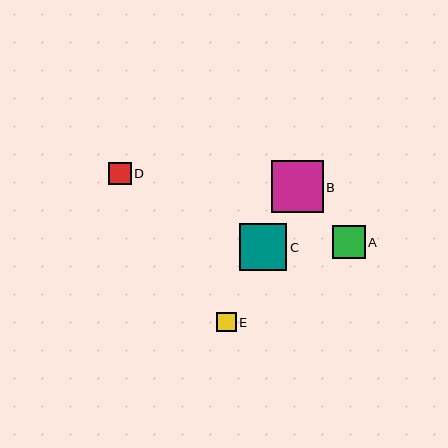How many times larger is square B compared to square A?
Square B is approximately 1.6 times the size of square A.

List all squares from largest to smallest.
From largest to smallest: B, C, A, D, E.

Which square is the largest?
Square B is the largest with a size of approximately 52 pixels.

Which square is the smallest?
Square E is the smallest with a size of approximately 20 pixels.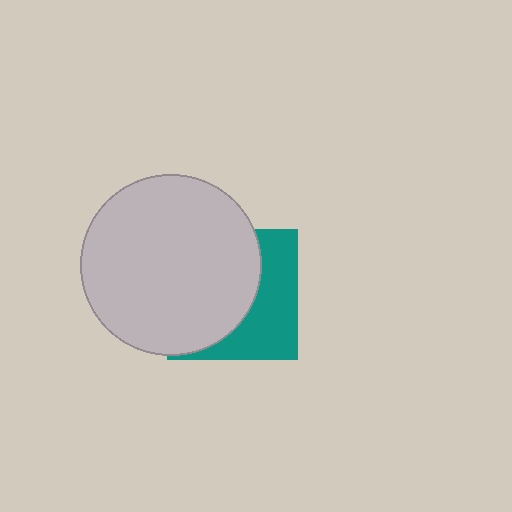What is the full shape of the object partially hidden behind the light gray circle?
The partially hidden object is a teal square.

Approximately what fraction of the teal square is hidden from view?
Roughly 60% of the teal square is hidden behind the light gray circle.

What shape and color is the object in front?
The object in front is a light gray circle.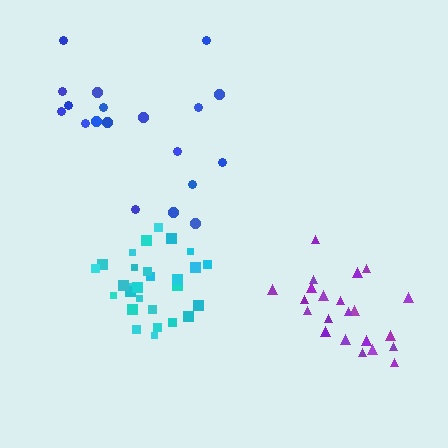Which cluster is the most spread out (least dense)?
Blue.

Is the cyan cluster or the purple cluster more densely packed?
Purple.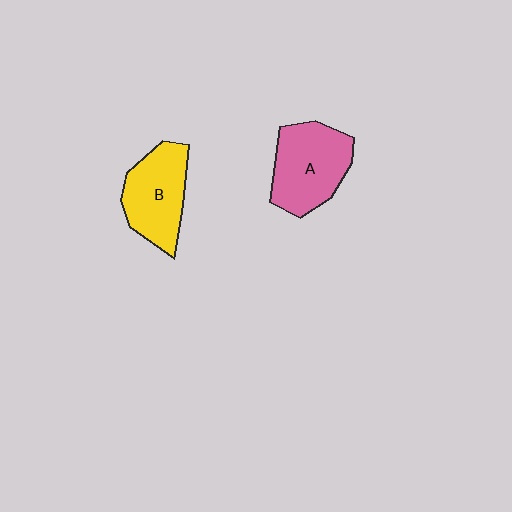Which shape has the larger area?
Shape A (pink).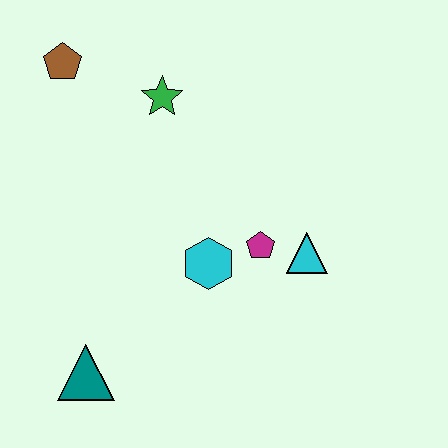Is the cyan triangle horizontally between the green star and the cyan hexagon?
No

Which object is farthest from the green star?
The teal triangle is farthest from the green star.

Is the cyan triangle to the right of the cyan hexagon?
Yes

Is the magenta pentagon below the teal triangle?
No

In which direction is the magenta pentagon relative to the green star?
The magenta pentagon is below the green star.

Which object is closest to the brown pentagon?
The green star is closest to the brown pentagon.